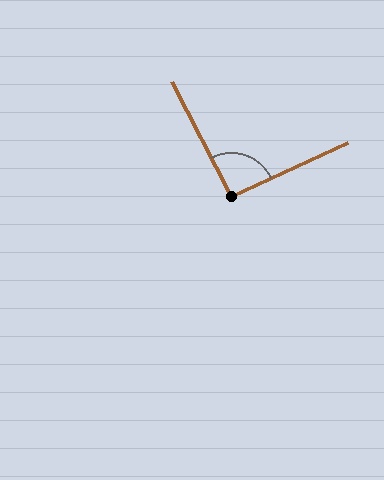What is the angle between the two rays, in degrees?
Approximately 93 degrees.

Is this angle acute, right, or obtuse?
It is approximately a right angle.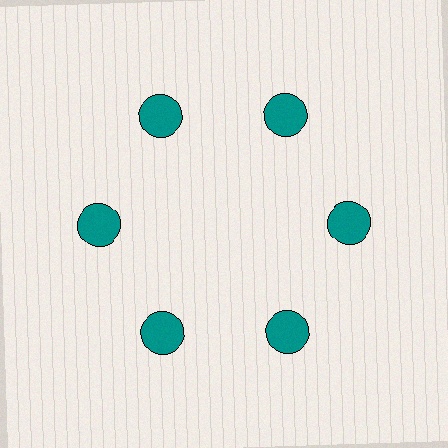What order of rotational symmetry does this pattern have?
This pattern has 6-fold rotational symmetry.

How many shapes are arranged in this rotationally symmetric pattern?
There are 6 shapes, arranged in 6 groups of 1.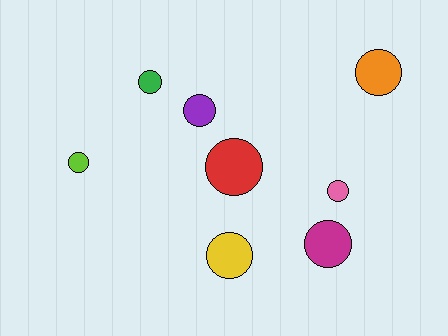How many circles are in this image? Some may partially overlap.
There are 8 circles.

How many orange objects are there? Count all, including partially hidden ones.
There is 1 orange object.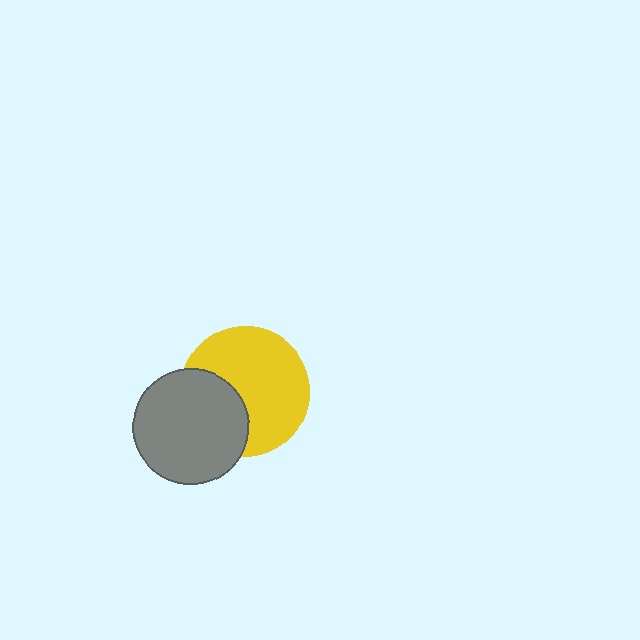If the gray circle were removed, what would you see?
You would see the complete yellow circle.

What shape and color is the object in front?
The object in front is a gray circle.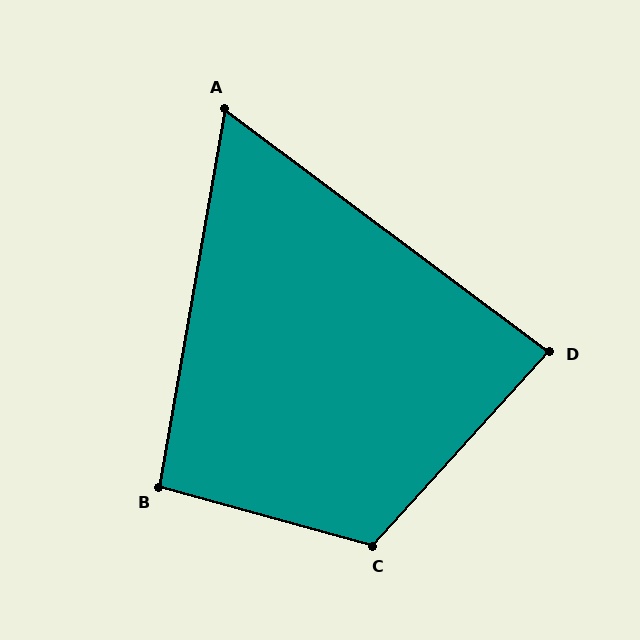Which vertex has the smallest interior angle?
A, at approximately 63 degrees.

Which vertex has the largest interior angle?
C, at approximately 117 degrees.